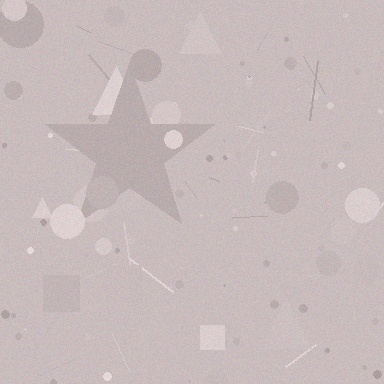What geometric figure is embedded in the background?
A star is embedded in the background.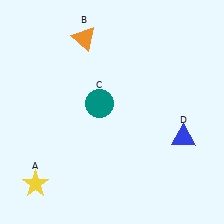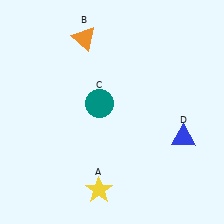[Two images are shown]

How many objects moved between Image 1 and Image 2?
1 object moved between the two images.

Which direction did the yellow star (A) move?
The yellow star (A) moved right.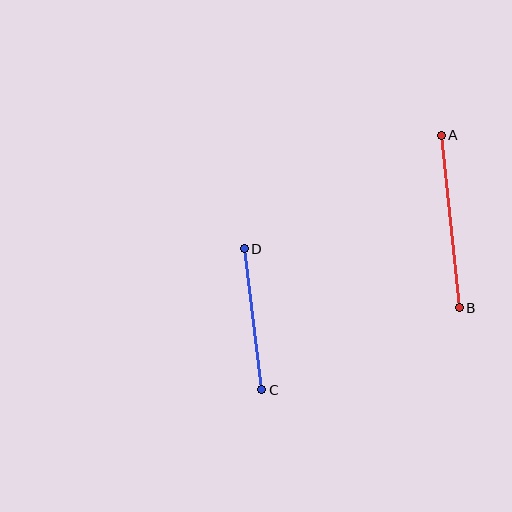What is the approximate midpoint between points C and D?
The midpoint is at approximately (253, 319) pixels.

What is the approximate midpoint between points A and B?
The midpoint is at approximately (450, 222) pixels.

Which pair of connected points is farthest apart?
Points A and B are farthest apart.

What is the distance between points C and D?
The distance is approximately 142 pixels.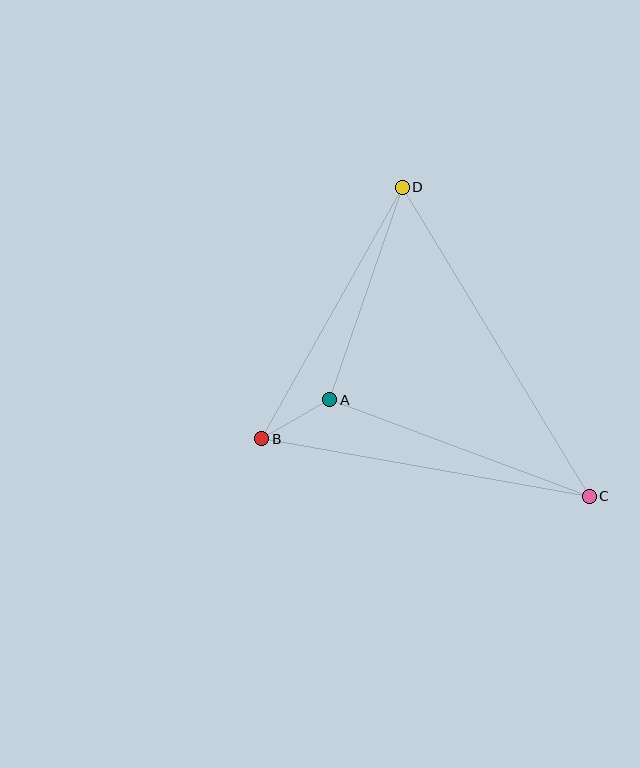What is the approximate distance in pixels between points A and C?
The distance between A and C is approximately 277 pixels.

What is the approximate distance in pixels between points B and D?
The distance between B and D is approximately 288 pixels.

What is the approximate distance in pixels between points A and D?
The distance between A and D is approximately 224 pixels.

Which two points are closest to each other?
Points A and B are closest to each other.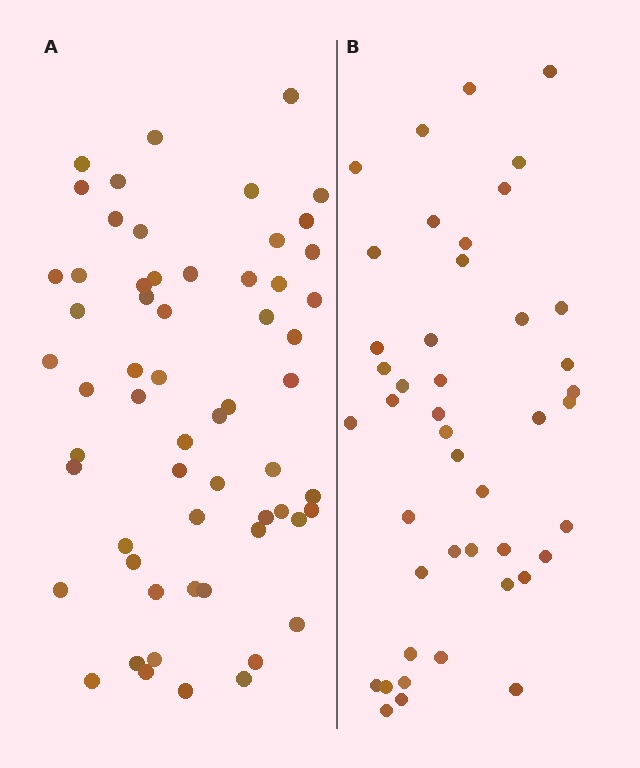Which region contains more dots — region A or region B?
Region A (the left region) has more dots.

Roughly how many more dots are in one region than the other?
Region A has approximately 15 more dots than region B.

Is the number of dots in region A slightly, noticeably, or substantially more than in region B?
Region A has noticeably more, but not dramatically so. The ratio is roughly 1.4 to 1.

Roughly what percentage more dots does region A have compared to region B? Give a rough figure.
About 35% more.